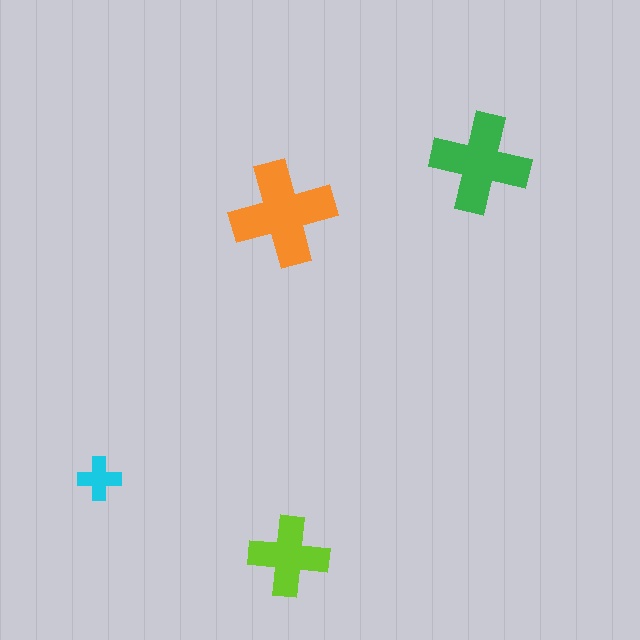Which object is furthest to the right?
The green cross is rightmost.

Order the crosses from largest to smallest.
the orange one, the green one, the lime one, the cyan one.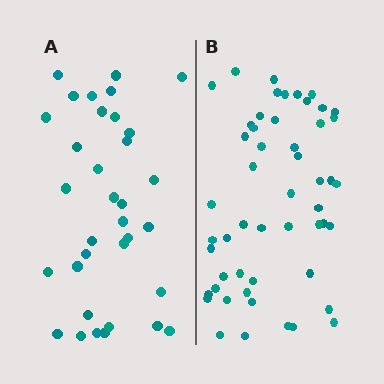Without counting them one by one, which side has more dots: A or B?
Region B (the right region) has more dots.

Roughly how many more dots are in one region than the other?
Region B has approximately 20 more dots than region A.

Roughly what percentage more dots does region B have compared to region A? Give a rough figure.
About 55% more.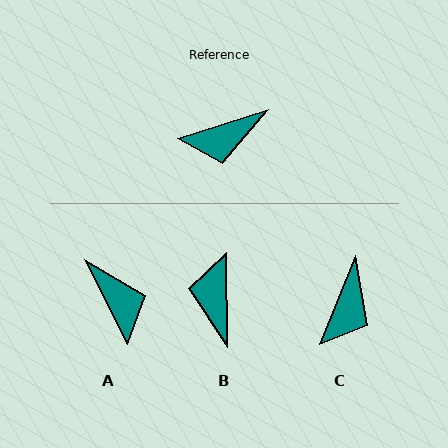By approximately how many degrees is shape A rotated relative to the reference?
Approximately 99 degrees counter-clockwise.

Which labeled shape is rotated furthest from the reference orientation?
B, about 108 degrees away.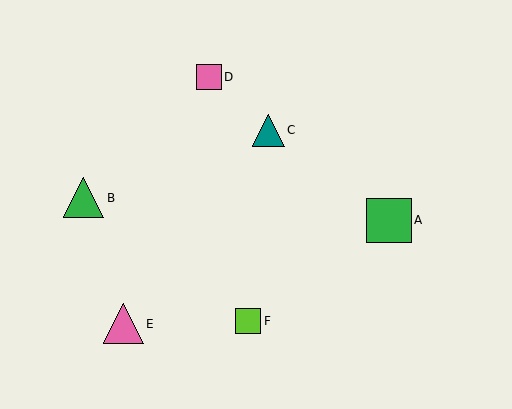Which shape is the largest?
The green square (labeled A) is the largest.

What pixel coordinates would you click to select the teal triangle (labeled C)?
Click at (269, 130) to select the teal triangle C.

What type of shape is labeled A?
Shape A is a green square.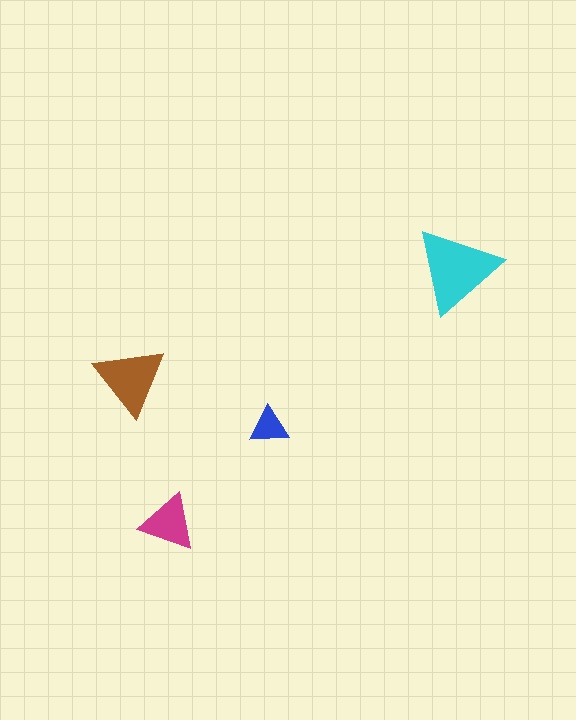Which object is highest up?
The cyan triangle is topmost.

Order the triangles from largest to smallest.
the cyan one, the brown one, the magenta one, the blue one.